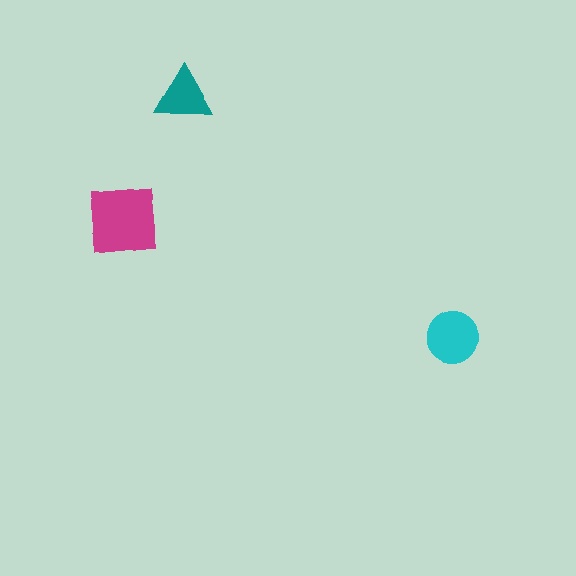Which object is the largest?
The magenta square.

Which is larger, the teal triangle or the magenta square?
The magenta square.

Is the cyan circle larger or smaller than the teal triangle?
Larger.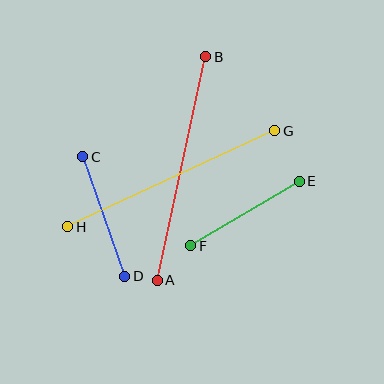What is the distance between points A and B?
The distance is approximately 229 pixels.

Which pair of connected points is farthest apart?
Points A and B are farthest apart.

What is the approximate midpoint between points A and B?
The midpoint is at approximately (181, 169) pixels.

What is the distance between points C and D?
The distance is approximately 127 pixels.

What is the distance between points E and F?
The distance is approximately 126 pixels.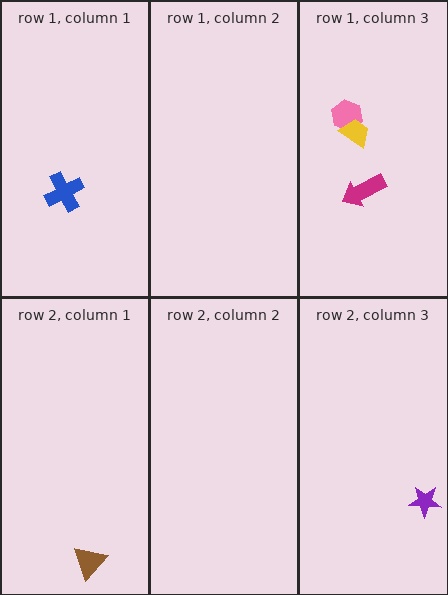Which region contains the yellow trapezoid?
The row 1, column 3 region.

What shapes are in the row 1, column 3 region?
The magenta arrow, the pink hexagon, the yellow trapezoid.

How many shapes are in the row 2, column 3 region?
1.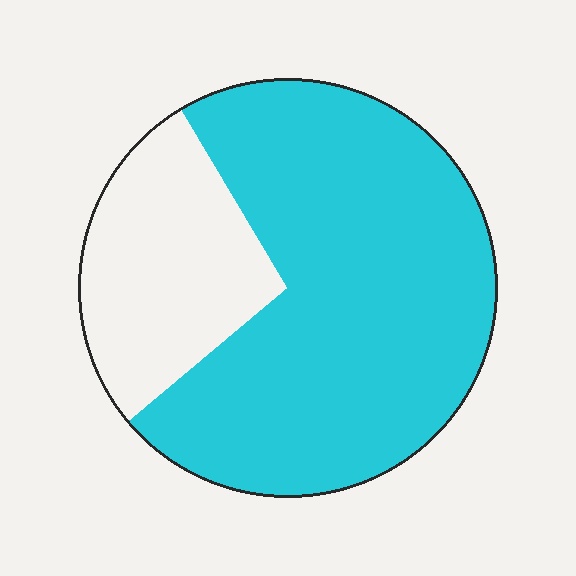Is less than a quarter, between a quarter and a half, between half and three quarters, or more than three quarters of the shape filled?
Between half and three quarters.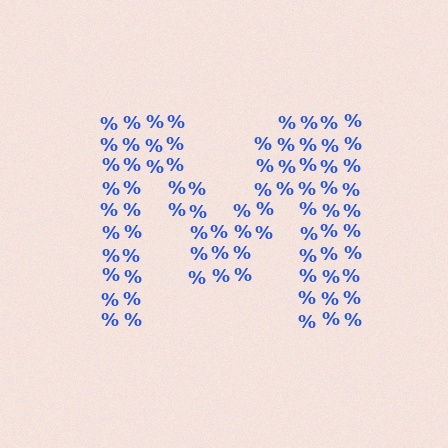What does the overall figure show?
The overall figure shows the letter M.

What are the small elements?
The small elements are percent signs.